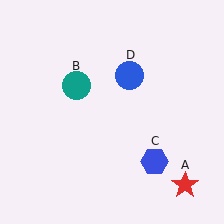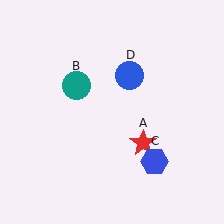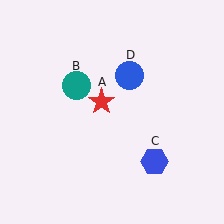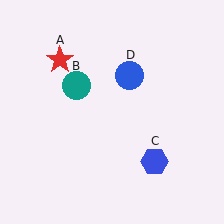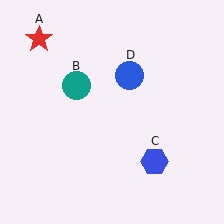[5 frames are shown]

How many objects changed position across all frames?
1 object changed position: red star (object A).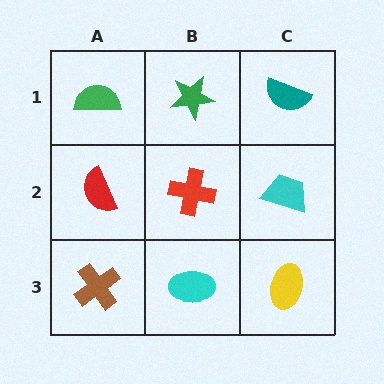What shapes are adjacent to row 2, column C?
A teal semicircle (row 1, column C), a yellow ellipse (row 3, column C), a red cross (row 2, column B).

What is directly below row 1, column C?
A cyan trapezoid.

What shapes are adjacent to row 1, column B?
A red cross (row 2, column B), a green semicircle (row 1, column A), a teal semicircle (row 1, column C).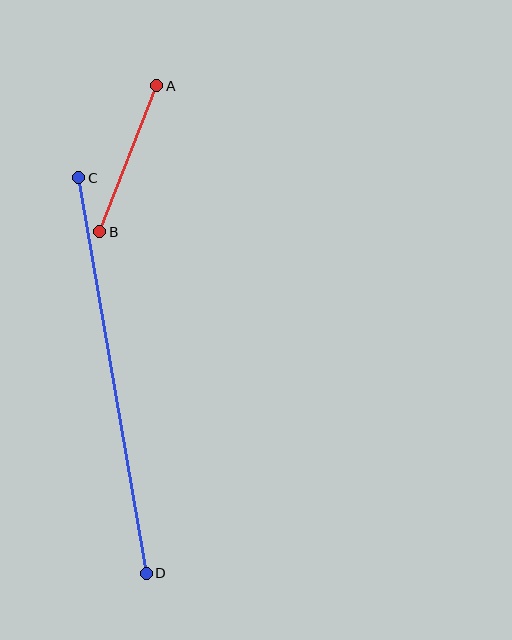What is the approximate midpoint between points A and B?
The midpoint is at approximately (128, 159) pixels.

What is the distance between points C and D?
The distance is approximately 401 pixels.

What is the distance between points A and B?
The distance is approximately 157 pixels.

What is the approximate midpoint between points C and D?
The midpoint is at approximately (113, 375) pixels.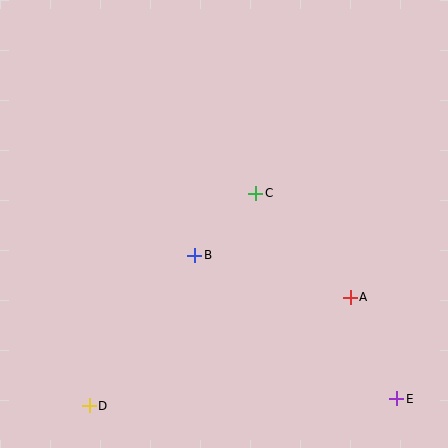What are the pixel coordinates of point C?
Point C is at (256, 193).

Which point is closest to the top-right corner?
Point C is closest to the top-right corner.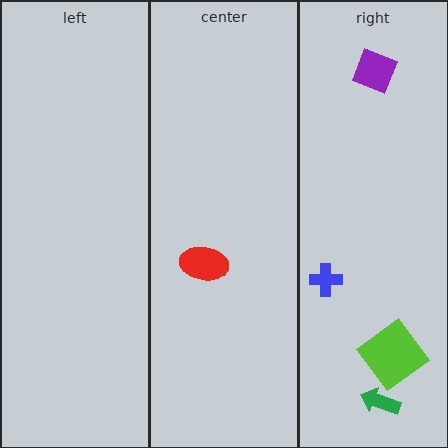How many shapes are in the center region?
1.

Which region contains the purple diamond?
The right region.